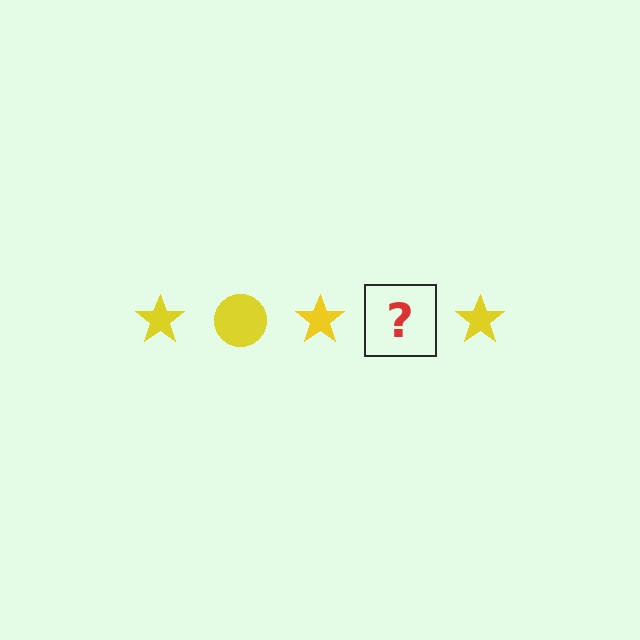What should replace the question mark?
The question mark should be replaced with a yellow circle.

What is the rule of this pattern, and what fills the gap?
The rule is that the pattern cycles through star, circle shapes in yellow. The gap should be filled with a yellow circle.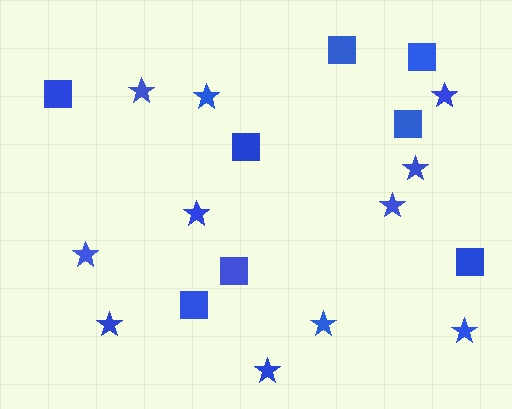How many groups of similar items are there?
There are 2 groups: one group of stars (11) and one group of squares (8).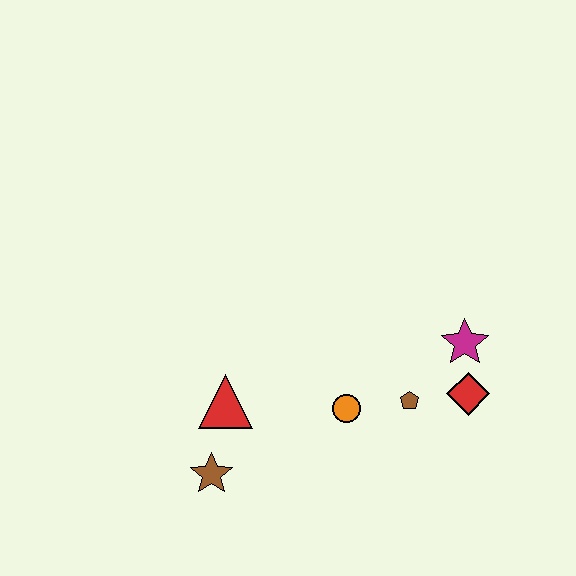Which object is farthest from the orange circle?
The brown star is farthest from the orange circle.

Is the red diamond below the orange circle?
No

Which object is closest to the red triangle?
The brown star is closest to the red triangle.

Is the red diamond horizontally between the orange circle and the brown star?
No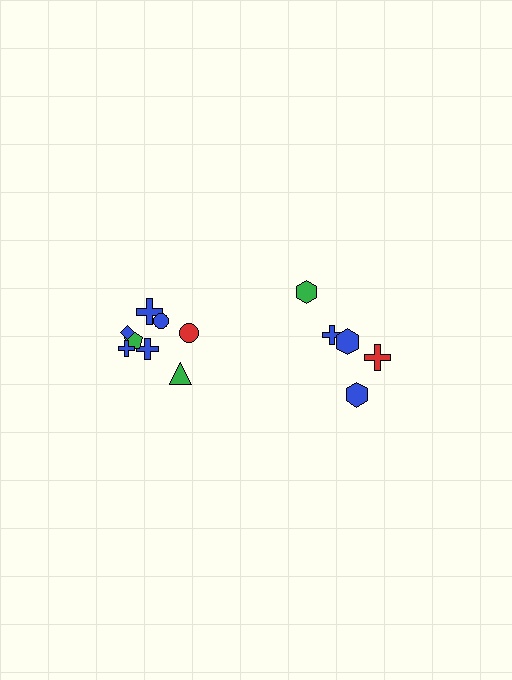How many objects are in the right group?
There are 5 objects.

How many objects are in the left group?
There are 8 objects.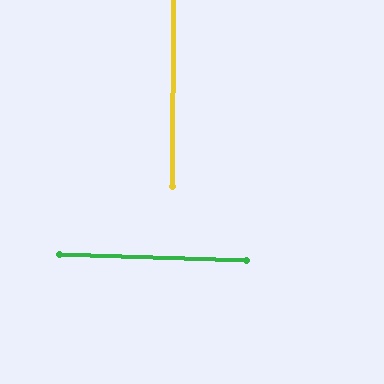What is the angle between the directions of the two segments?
Approximately 88 degrees.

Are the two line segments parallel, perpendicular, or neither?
Perpendicular — they meet at approximately 88°.